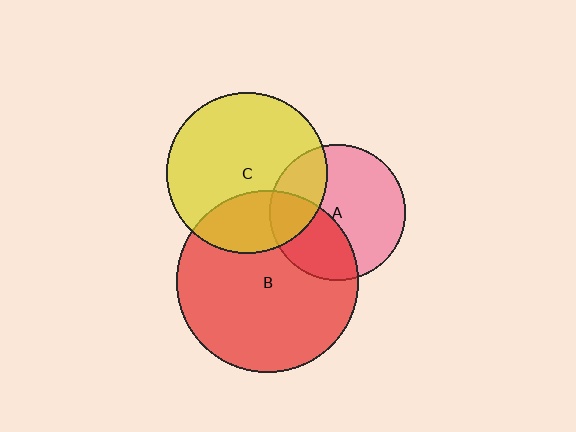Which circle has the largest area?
Circle B (red).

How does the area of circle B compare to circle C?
Approximately 1.3 times.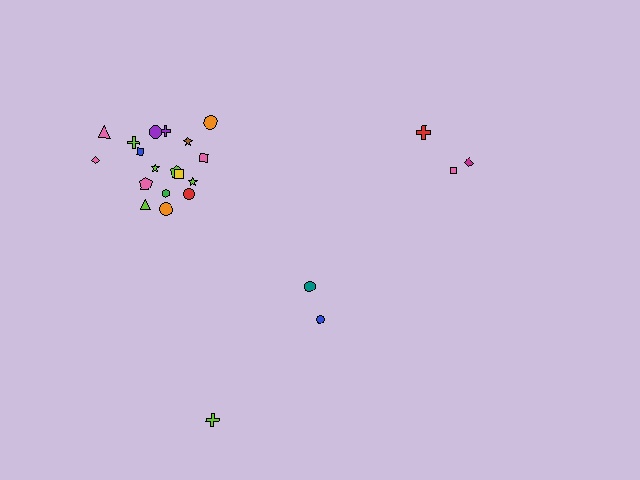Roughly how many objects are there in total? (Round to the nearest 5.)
Roughly 25 objects in total.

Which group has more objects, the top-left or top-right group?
The top-left group.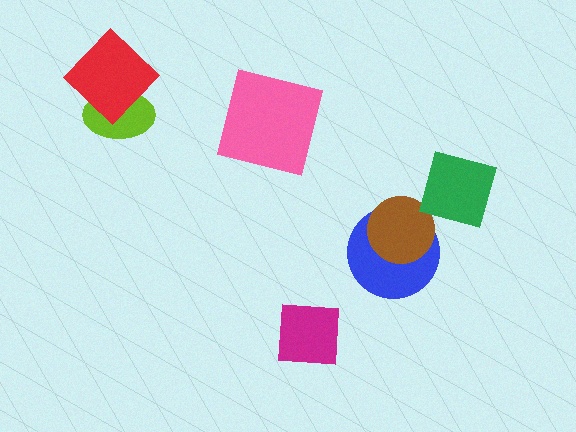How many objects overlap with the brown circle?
2 objects overlap with the brown circle.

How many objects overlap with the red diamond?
1 object overlaps with the red diamond.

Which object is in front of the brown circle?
The green square is in front of the brown circle.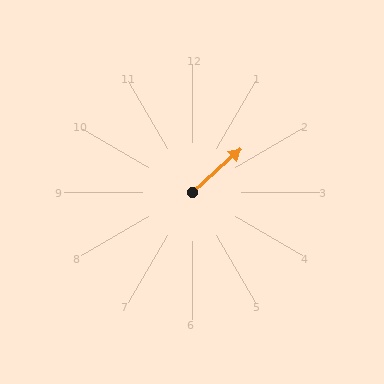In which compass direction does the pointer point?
Northeast.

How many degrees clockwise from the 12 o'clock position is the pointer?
Approximately 48 degrees.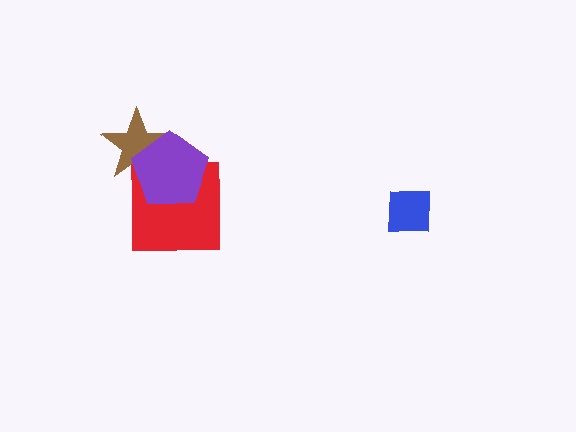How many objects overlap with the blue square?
0 objects overlap with the blue square.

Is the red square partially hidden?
Yes, it is partially covered by another shape.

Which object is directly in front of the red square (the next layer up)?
The brown star is directly in front of the red square.